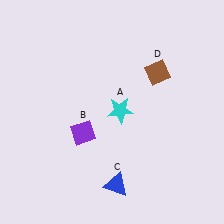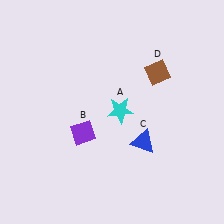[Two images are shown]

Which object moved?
The blue triangle (C) moved up.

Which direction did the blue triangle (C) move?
The blue triangle (C) moved up.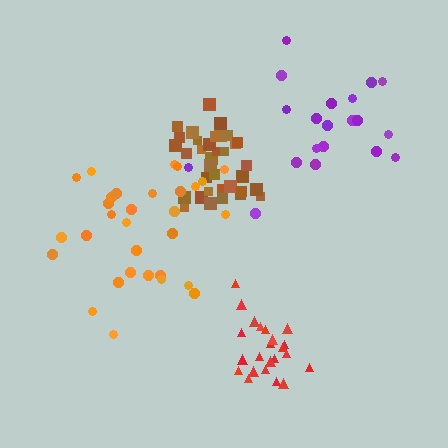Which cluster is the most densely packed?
Brown.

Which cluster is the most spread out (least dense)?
Purple.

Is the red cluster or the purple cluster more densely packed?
Red.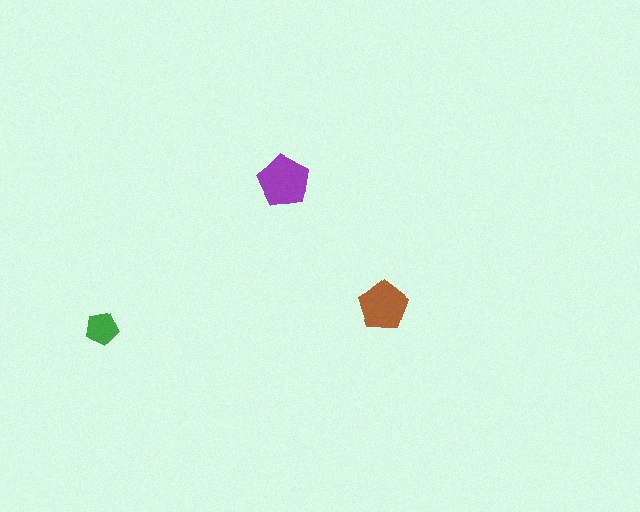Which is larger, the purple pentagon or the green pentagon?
The purple one.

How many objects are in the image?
There are 3 objects in the image.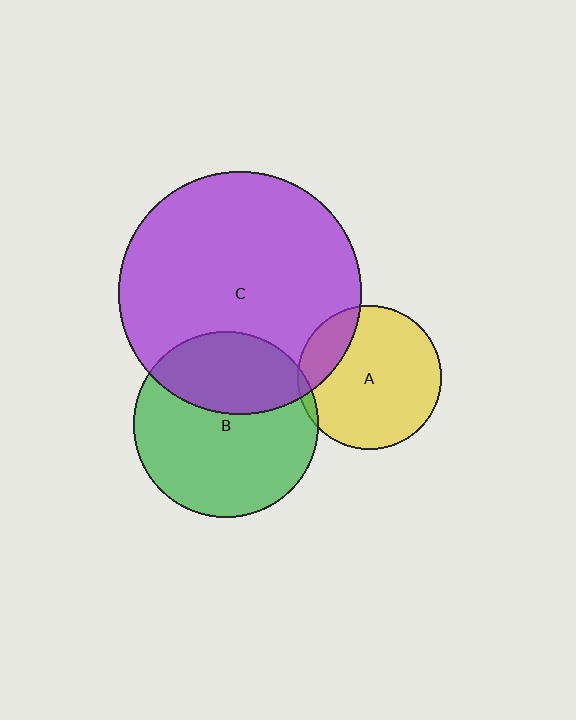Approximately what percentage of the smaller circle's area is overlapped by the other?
Approximately 5%.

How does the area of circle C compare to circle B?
Approximately 1.7 times.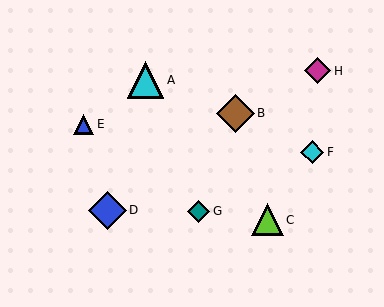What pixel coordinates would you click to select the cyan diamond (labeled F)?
Click at (312, 152) to select the cyan diamond F.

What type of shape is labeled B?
Shape B is a brown diamond.